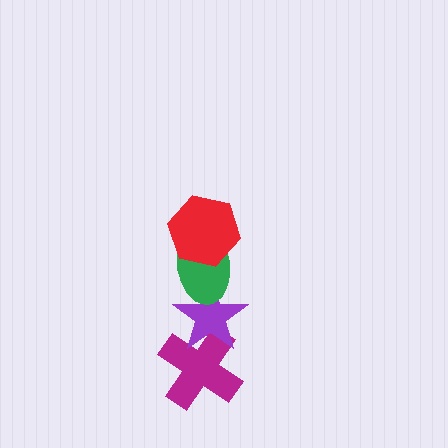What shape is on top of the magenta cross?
The purple star is on top of the magenta cross.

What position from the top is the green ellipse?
The green ellipse is 2nd from the top.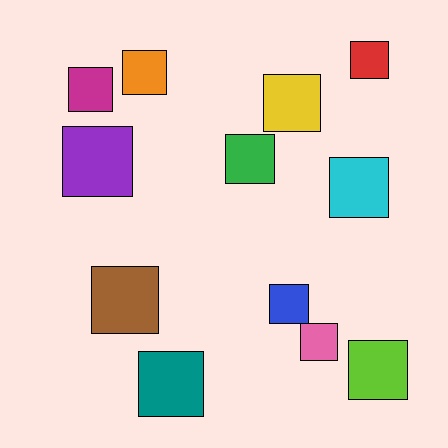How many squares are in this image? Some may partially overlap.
There are 12 squares.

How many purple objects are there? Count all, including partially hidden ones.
There is 1 purple object.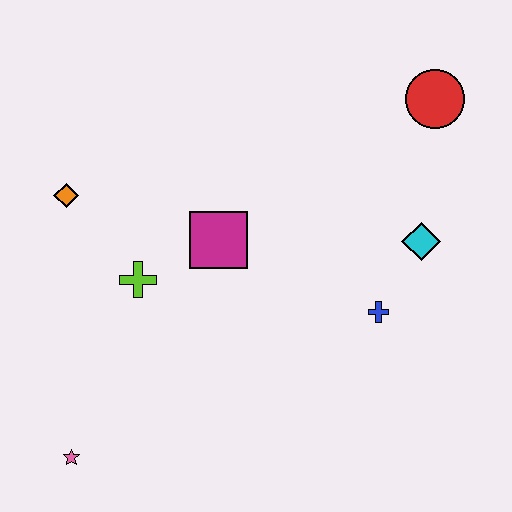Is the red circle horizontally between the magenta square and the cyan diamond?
No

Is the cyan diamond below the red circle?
Yes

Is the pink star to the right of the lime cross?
No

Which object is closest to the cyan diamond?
The blue cross is closest to the cyan diamond.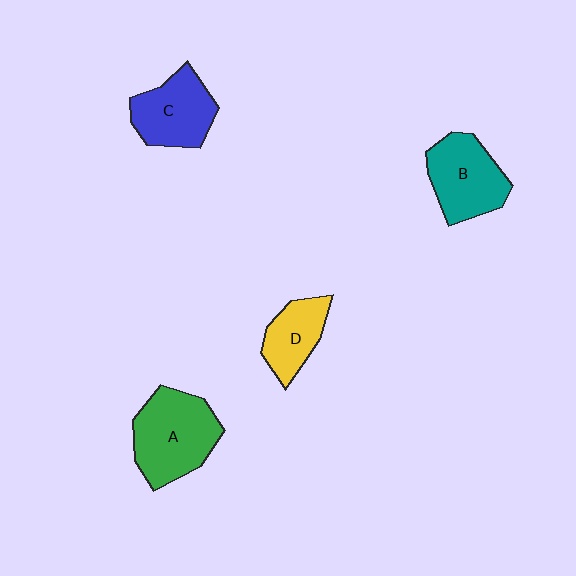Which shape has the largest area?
Shape A (green).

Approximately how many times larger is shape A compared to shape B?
Approximately 1.2 times.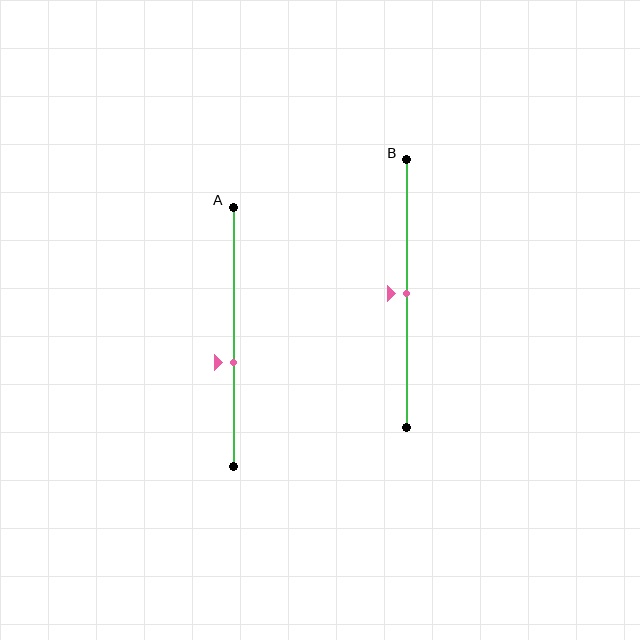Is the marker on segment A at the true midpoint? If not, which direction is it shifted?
No, the marker on segment A is shifted downward by about 10% of the segment length.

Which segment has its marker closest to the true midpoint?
Segment B has its marker closest to the true midpoint.